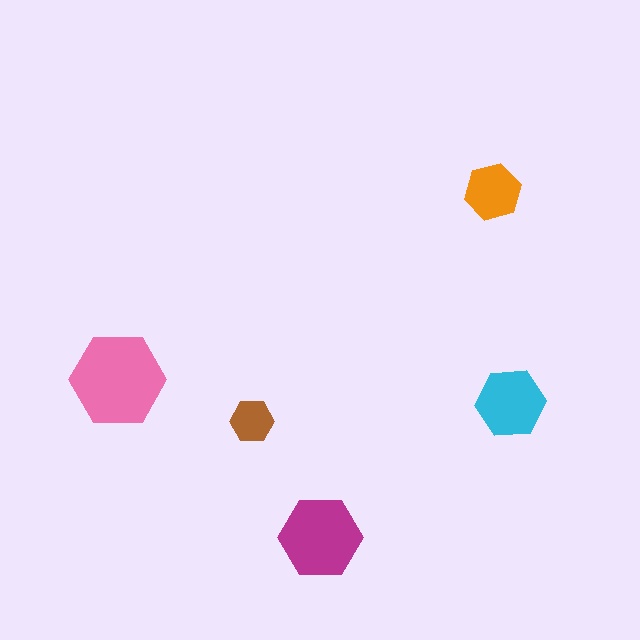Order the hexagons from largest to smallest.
the pink one, the magenta one, the cyan one, the orange one, the brown one.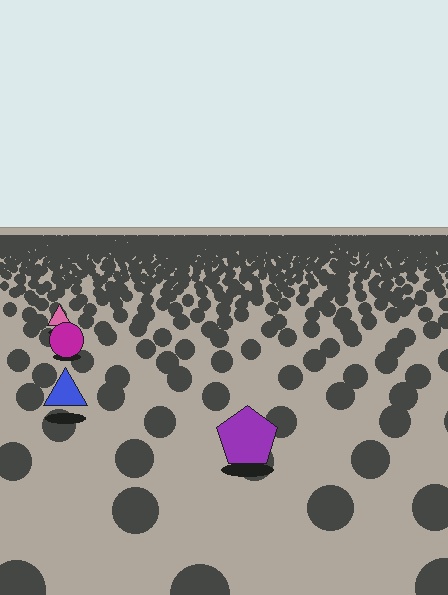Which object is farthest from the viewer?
The pink triangle is farthest from the viewer. It appears smaller and the ground texture around it is denser.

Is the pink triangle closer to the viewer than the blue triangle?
No. The blue triangle is closer — you can tell from the texture gradient: the ground texture is coarser near it.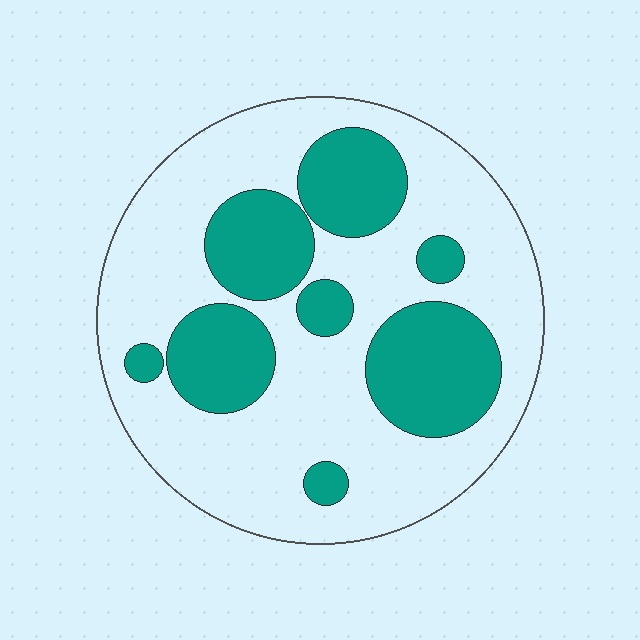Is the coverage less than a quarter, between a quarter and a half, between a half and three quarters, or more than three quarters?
Between a quarter and a half.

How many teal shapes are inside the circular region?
8.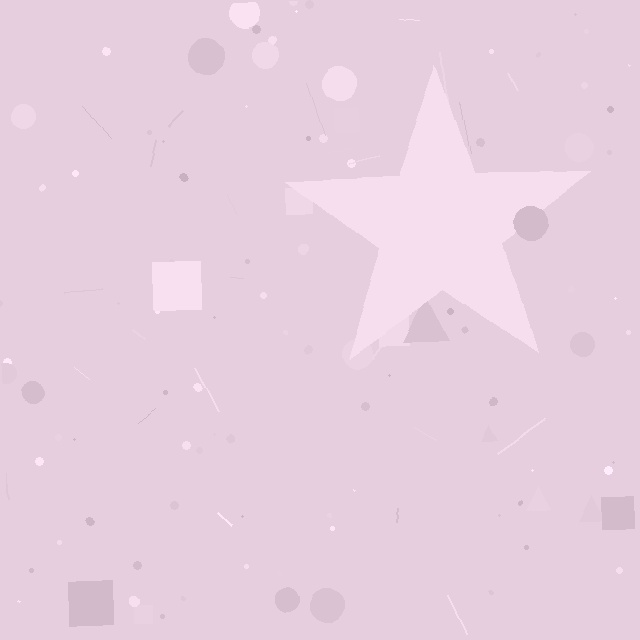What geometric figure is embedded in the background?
A star is embedded in the background.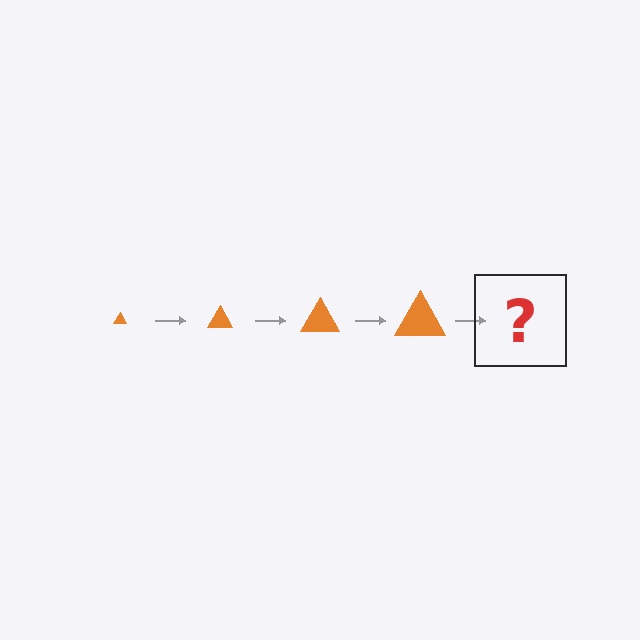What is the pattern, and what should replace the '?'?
The pattern is that the triangle gets progressively larger each step. The '?' should be an orange triangle, larger than the previous one.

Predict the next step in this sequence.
The next step is an orange triangle, larger than the previous one.